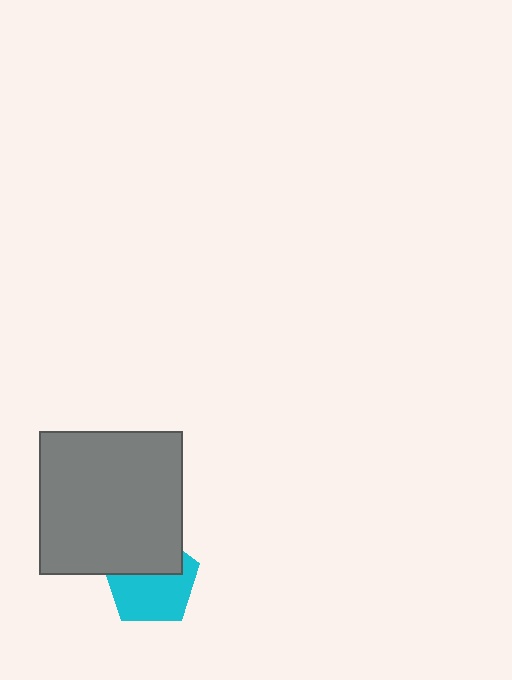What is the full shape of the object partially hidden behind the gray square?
The partially hidden object is a cyan pentagon.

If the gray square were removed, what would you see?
You would see the complete cyan pentagon.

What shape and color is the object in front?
The object in front is a gray square.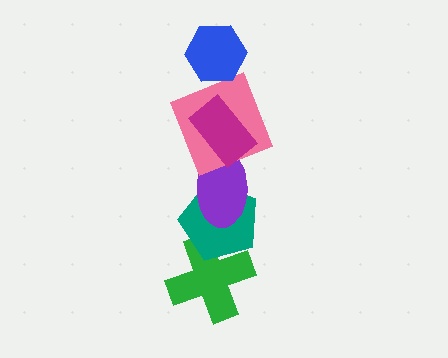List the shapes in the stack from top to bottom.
From top to bottom: the blue hexagon, the magenta rectangle, the pink square, the purple ellipse, the teal pentagon, the green cross.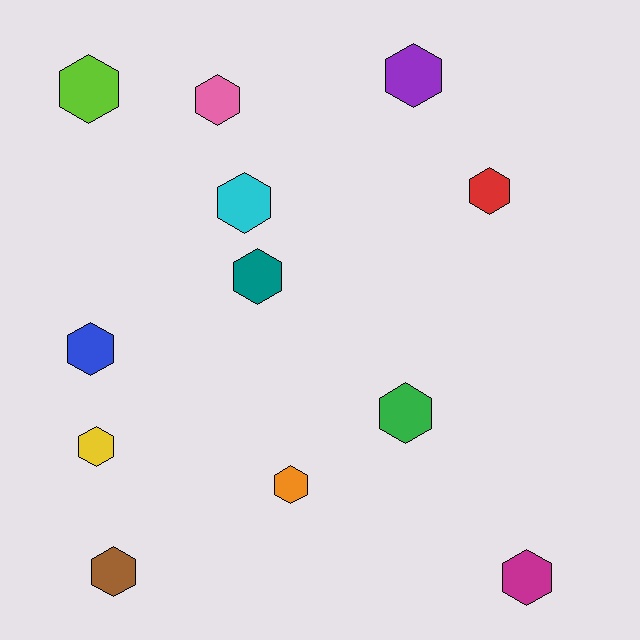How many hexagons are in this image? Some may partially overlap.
There are 12 hexagons.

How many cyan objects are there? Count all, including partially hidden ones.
There is 1 cyan object.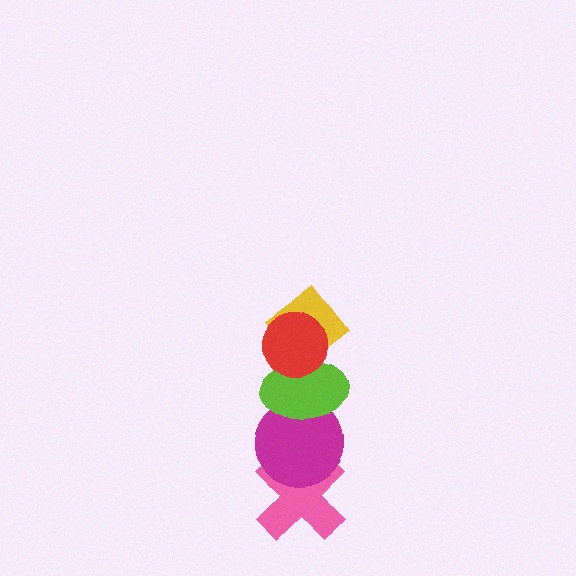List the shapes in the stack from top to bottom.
From top to bottom: the red circle, the yellow diamond, the lime ellipse, the magenta circle, the pink cross.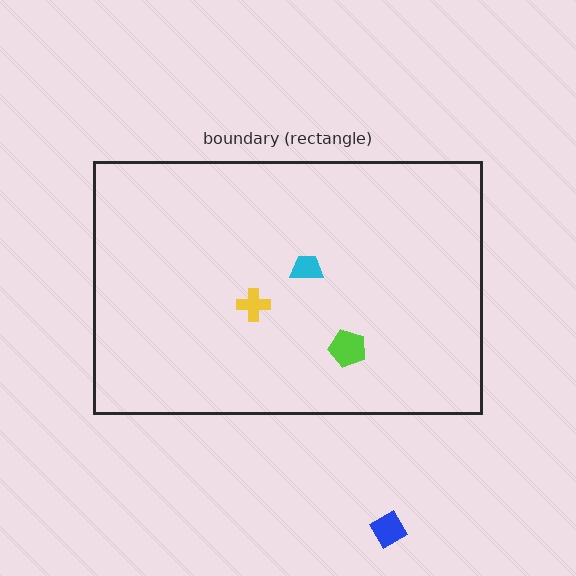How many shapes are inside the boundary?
3 inside, 1 outside.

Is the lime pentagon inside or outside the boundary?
Inside.